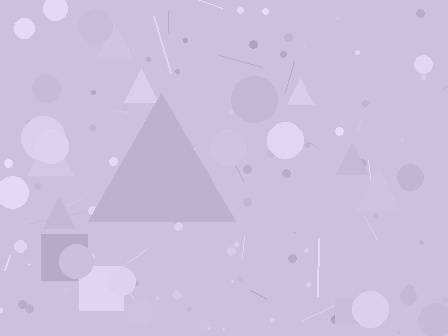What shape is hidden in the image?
A triangle is hidden in the image.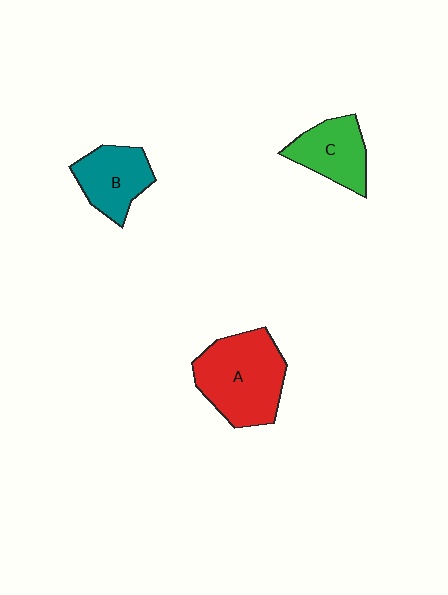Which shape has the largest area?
Shape A (red).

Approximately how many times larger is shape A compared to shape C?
Approximately 1.6 times.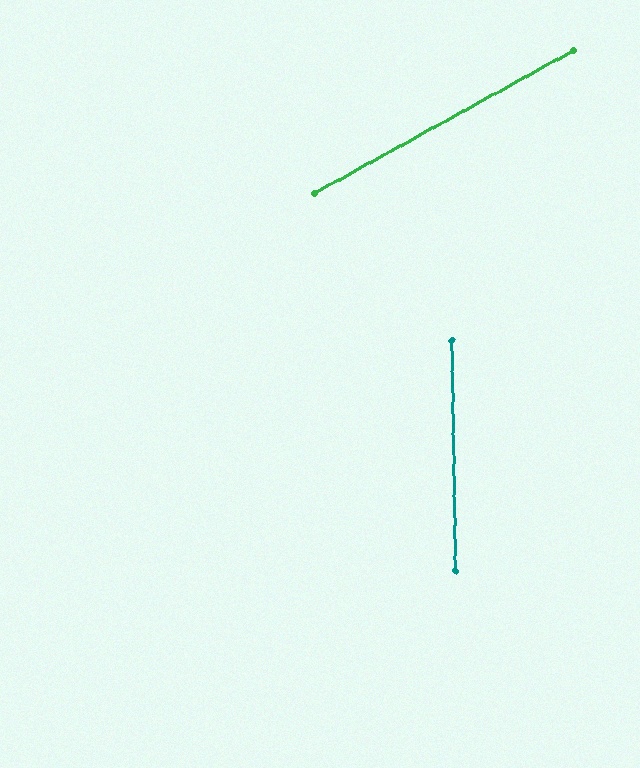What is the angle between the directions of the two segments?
Approximately 62 degrees.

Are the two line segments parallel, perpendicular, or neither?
Neither parallel nor perpendicular — they differ by about 62°.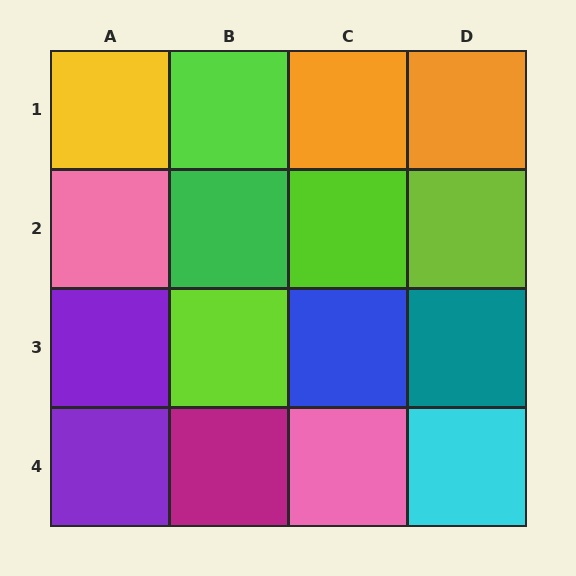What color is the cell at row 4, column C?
Pink.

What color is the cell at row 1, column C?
Orange.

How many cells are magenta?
1 cell is magenta.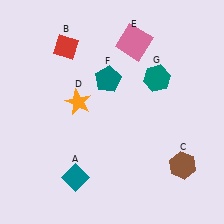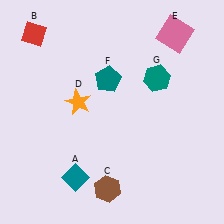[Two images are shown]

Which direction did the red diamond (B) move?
The red diamond (B) moved left.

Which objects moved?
The objects that moved are: the red diamond (B), the brown hexagon (C), the pink square (E).